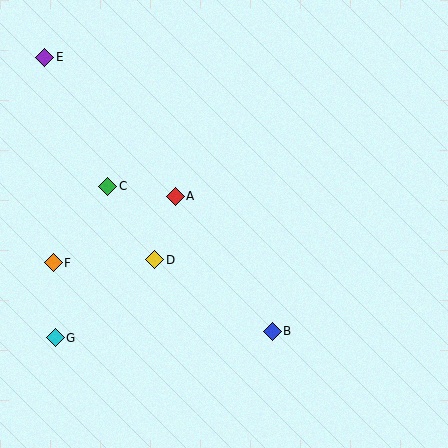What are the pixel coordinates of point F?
Point F is at (53, 263).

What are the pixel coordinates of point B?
Point B is at (272, 331).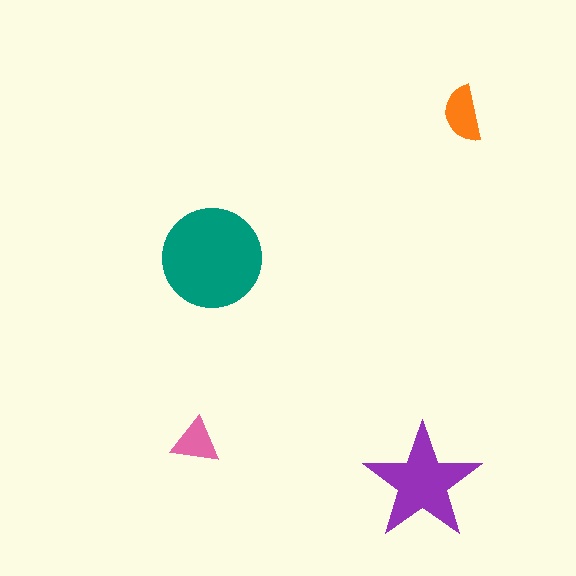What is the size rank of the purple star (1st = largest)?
2nd.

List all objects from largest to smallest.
The teal circle, the purple star, the orange semicircle, the pink triangle.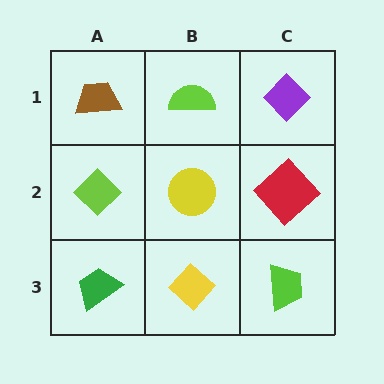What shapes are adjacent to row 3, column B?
A yellow circle (row 2, column B), a green trapezoid (row 3, column A), a lime trapezoid (row 3, column C).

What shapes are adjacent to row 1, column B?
A yellow circle (row 2, column B), a brown trapezoid (row 1, column A), a purple diamond (row 1, column C).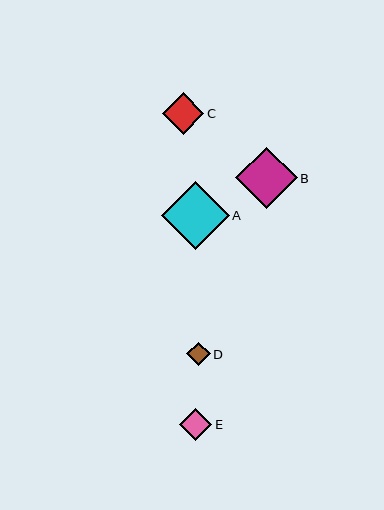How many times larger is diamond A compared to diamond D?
Diamond A is approximately 2.9 times the size of diamond D.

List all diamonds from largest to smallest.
From largest to smallest: A, B, C, E, D.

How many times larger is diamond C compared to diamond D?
Diamond C is approximately 1.7 times the size of diamond D.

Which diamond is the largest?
Diamond A is the largest with a size of approximately 68 pixels.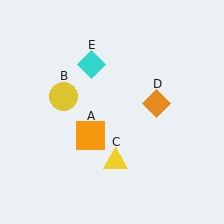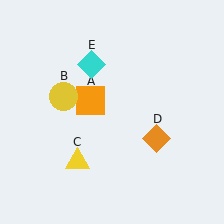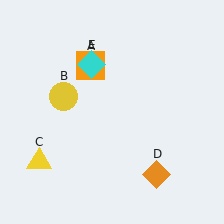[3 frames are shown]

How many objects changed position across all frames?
3 objects changed position: orange square (object A), yellow triangle (object C), orange diamond (object D).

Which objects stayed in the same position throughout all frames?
Yellow circle (object B) and cyan diamond (object E) remained stationary.